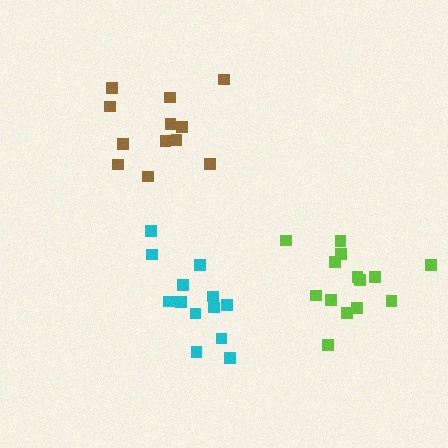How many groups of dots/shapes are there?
There are 3 groups.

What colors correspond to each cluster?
The clusters are colored: cyan, lime, brown.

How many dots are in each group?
Group 1: 13 dots, Group 2: 14 dots, Group 3: 12 dots (39 total).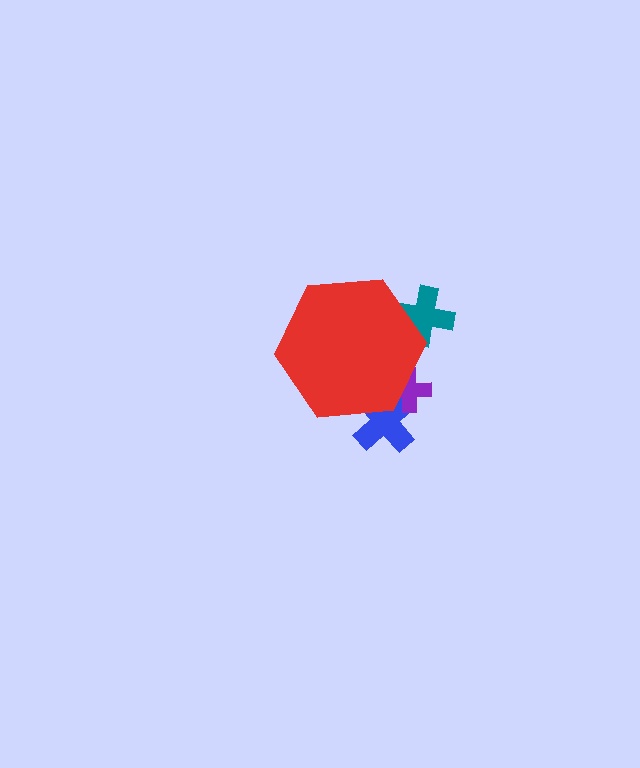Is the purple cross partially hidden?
Yes, the purple cross is partially hidden behind the red hexagon.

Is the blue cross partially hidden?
Yes, the blue cross is partially hidden behind the red hexagon.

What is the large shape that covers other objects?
A red hexagon.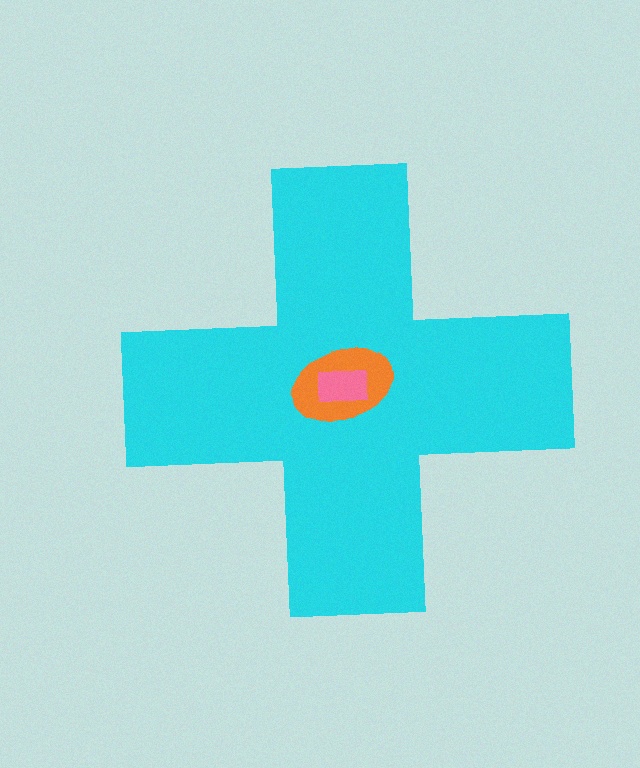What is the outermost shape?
The cyan cross.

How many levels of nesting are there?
3.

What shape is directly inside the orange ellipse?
The pink rectangle.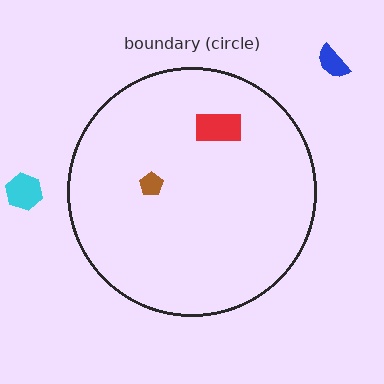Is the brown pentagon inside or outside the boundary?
Inside.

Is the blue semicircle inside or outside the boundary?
Outside.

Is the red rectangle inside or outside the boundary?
Inside.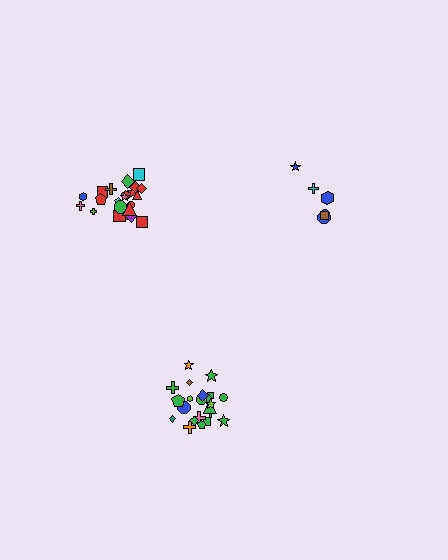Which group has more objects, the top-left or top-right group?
The top-left group.